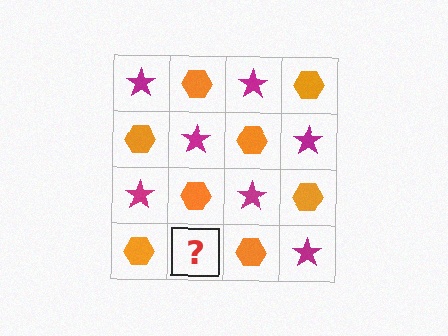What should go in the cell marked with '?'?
The missing cell should contain a magenta star.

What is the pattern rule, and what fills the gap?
The rule is that it alternates magenta star and orange hexagon in a checkerboard pattern. The gap should be filled with a magenta star.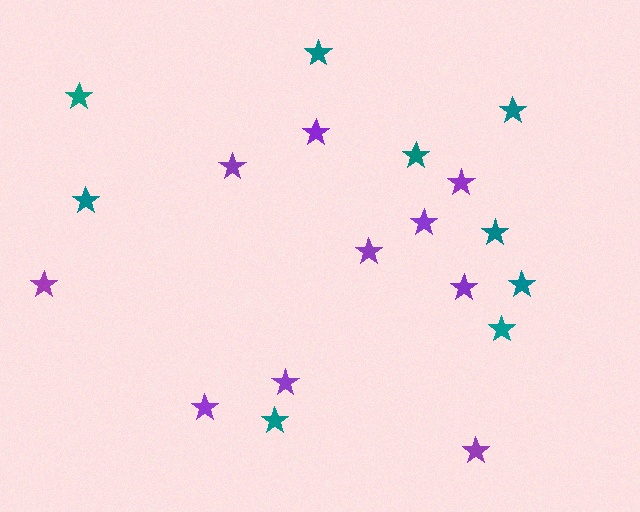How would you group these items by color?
There are 2 groups: one group of teal stars (9) and one group of purple stars (10).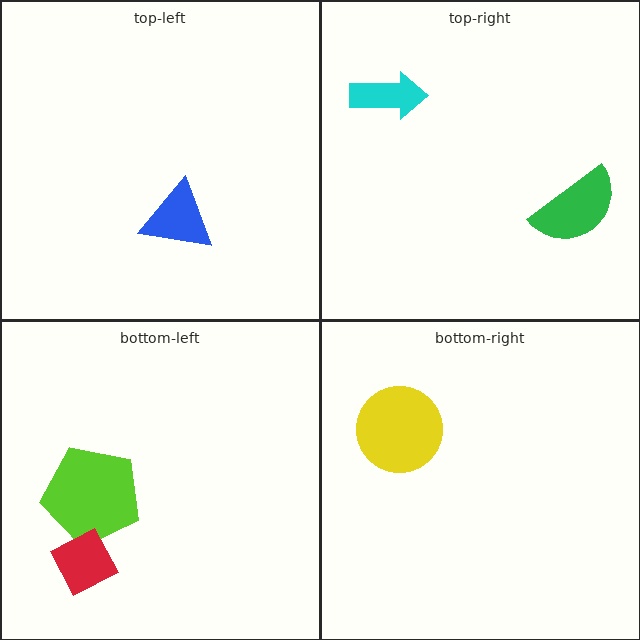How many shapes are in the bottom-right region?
1.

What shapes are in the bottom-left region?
The lime pentagon, the red diamond.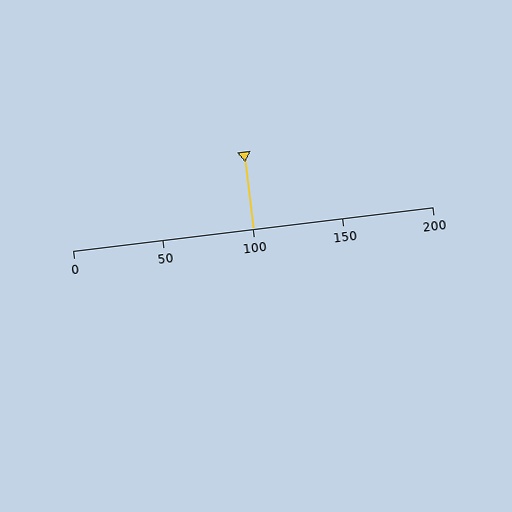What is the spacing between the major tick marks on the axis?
The major ticks are spaced 50 apart.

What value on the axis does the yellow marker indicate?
The marker indicates approximately 100.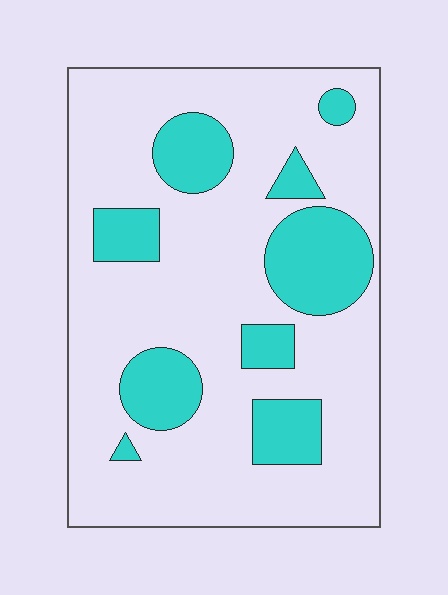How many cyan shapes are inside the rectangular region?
9.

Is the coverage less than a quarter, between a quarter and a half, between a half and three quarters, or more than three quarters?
Less than a quarter.